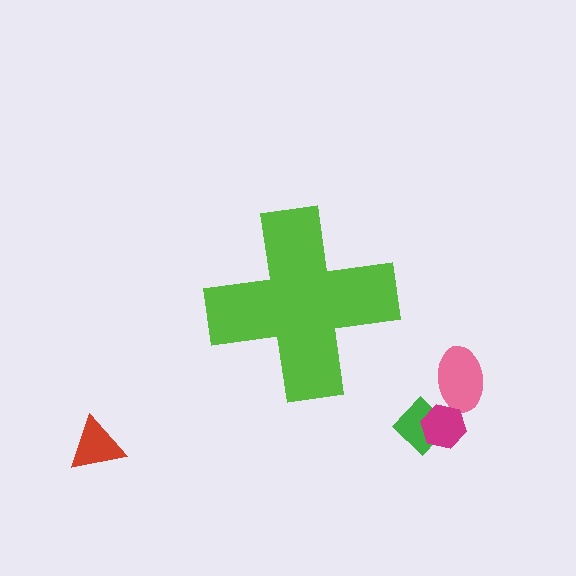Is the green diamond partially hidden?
No, the green diamond is fully visible.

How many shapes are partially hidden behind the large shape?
0 shapes are partially hidden.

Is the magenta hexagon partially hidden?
No, the magenta hexagon is fully visible.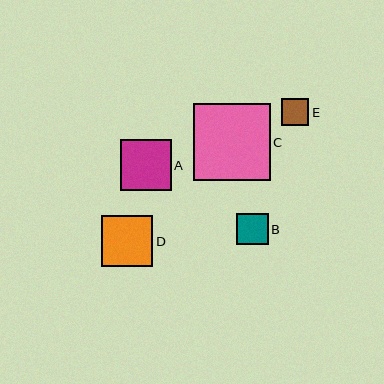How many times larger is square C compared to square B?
Square C is approximately 2.5 times the size of square B.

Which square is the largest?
Square C is the largest with a size of approximately 77 pixels.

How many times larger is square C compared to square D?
Square C is approximately 1.5 times the size of square D.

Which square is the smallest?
Square E is the smallest with a size of approximately 27 pixels.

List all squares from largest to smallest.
From largest to smallest: C, D, A, B, E.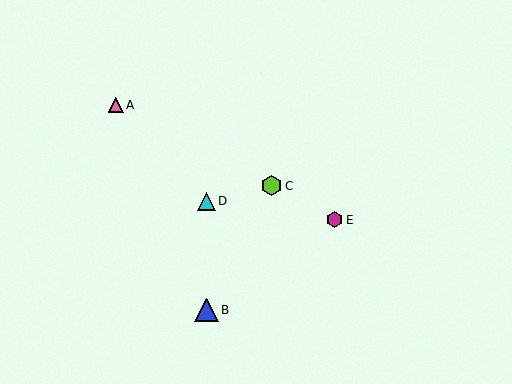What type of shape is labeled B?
Shape B is a blue triangle.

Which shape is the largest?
The blue triangle (labeled B) is the largest.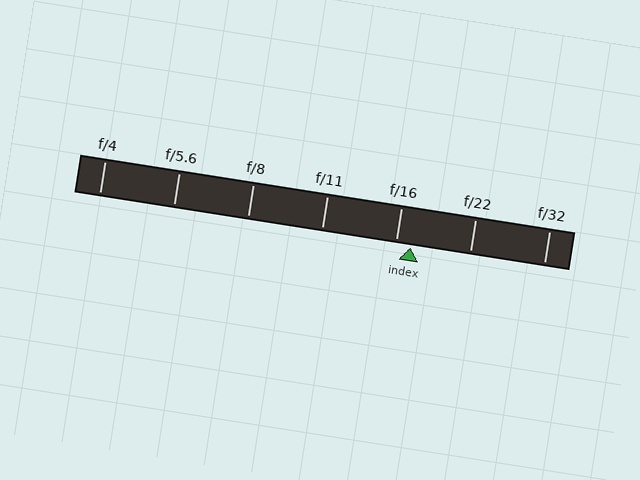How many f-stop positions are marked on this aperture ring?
There are 7 f-stop positions marked.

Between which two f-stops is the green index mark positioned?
The index mark is between f/16 and f/22.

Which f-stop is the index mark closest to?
The index mark is closest to f/16.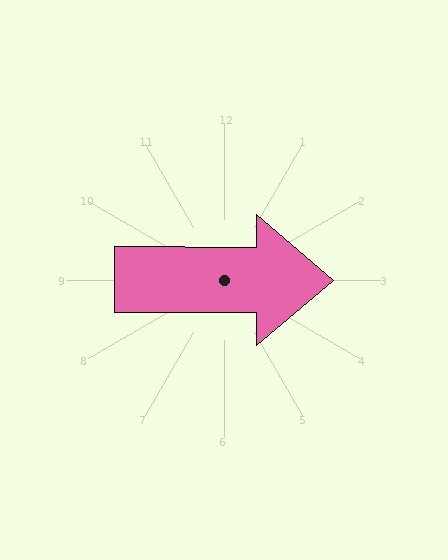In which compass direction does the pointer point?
East.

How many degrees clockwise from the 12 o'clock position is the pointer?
Approximately 90 degrees.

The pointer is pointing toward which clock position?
Roughly 3 o'clock.